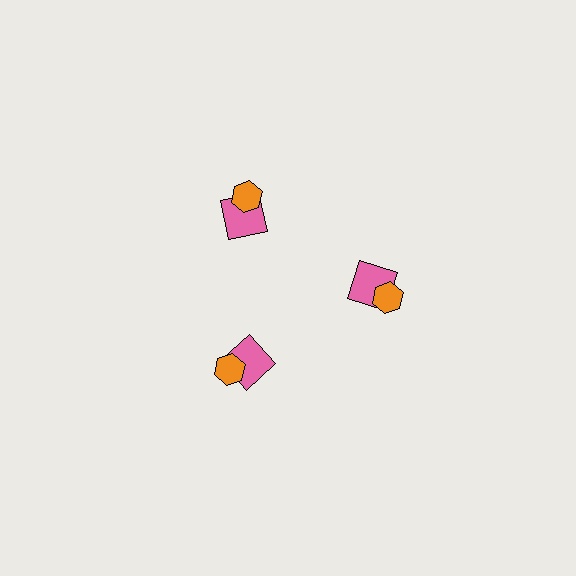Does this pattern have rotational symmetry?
Yes, this pattern has 3-fold rotational symmetry. It looks the same after rotating 120 degrees around the center.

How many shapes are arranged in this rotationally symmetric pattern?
There are 6 shapes, arranged in 3 groups of 2.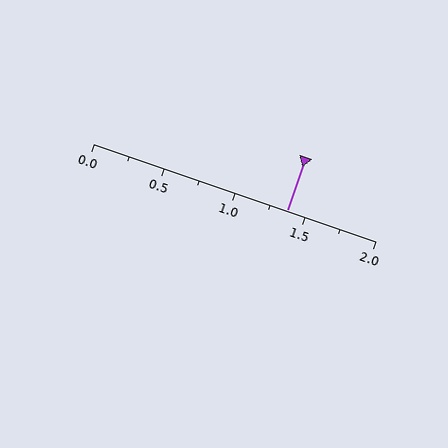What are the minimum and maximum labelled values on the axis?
The axis runs from 0.0 to 2.0.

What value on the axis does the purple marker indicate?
The marker indicates approximately 1.38.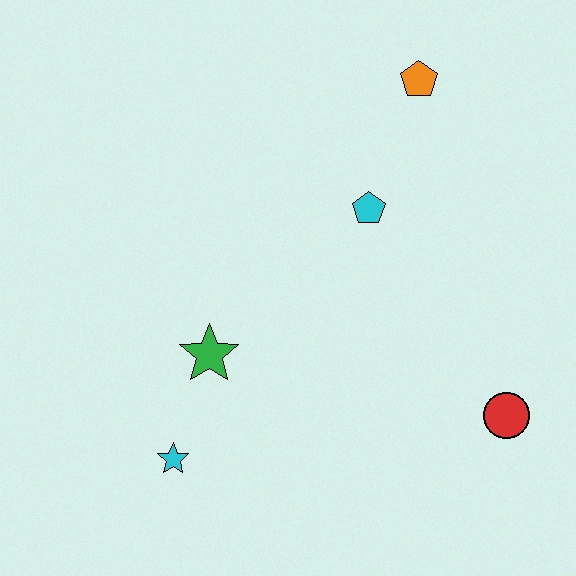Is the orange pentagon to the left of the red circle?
Yes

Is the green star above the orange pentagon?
No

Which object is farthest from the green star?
The orange pentagon is farthest from the green star.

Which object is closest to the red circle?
The cyan pentagon is closest to the red circle.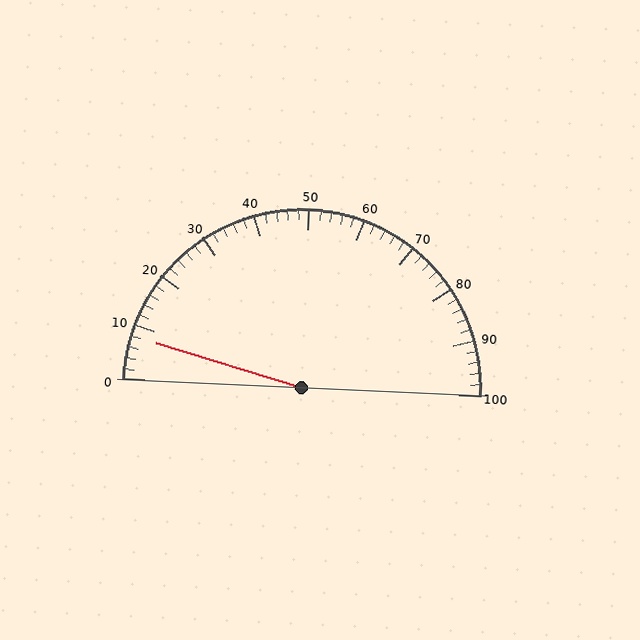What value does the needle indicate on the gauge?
The needle indicates approximately 8.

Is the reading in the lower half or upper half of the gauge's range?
The reading is in the lower half of the range (0 to 100).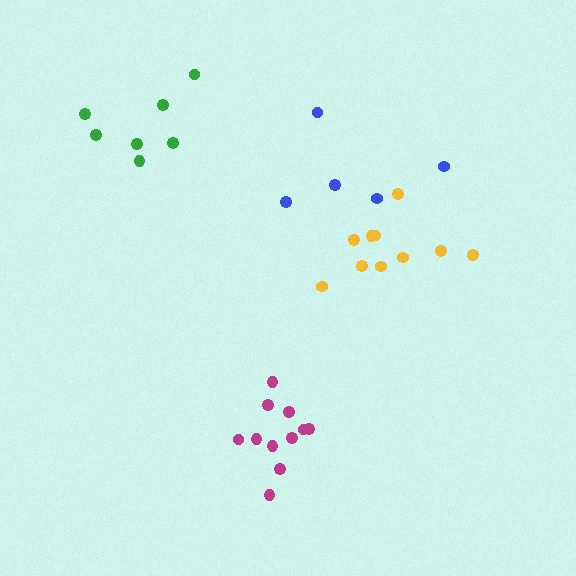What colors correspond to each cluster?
The clusters are colored: magenta, blue, yellow, green.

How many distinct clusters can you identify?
There are 4 distinct clusters.